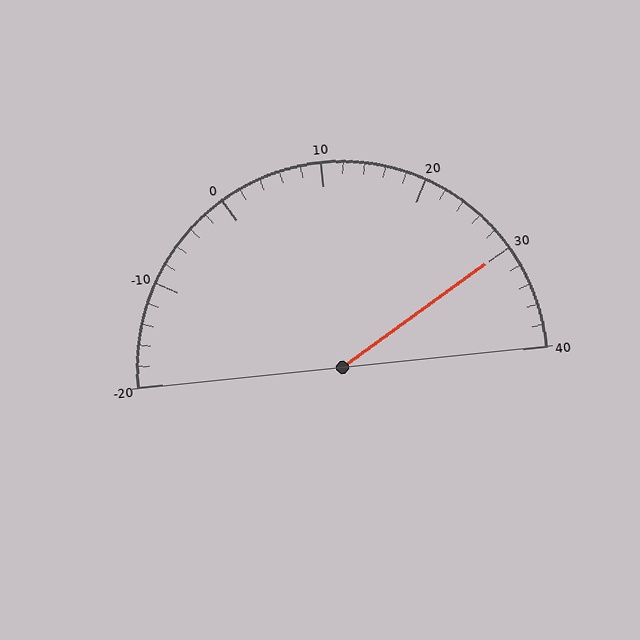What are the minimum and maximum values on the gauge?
The gauge ranges from -20 to 40.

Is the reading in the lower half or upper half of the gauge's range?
The reading is in the upper half of the range (-20 to 40).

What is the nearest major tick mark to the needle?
The nearest major tick mark is 30.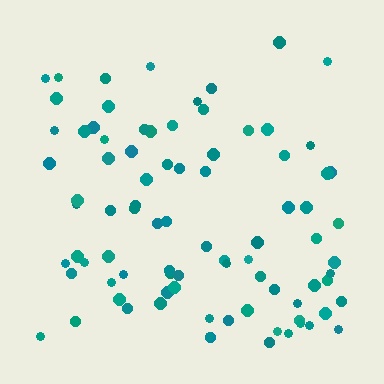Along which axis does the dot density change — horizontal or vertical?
Vertical.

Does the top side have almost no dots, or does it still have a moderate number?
Still a moderate number, just noticeably fewer than the bottom.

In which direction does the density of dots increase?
From top to bottom, with the bottom side densest.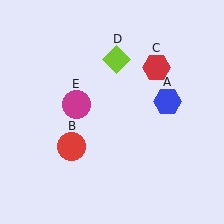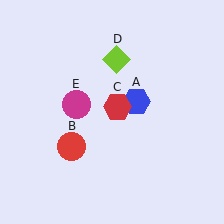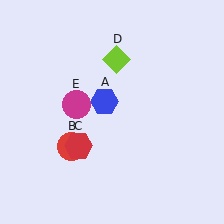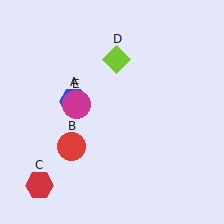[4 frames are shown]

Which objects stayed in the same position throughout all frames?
Red circle (object B) and lime diamond (object D) and magenta circle (object E) remained stationary.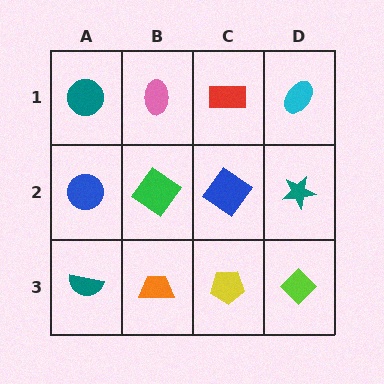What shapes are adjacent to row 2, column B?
A pink ellipse (row 1, column B), an orange trapezoid (row 3, column B), a blue circle (row 2, column A), a blue diamond (row 2, column C).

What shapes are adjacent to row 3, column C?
A blue diamond (row 2, column C), an orange trapezoid (row 3, column B), a lime diamond (row 3, column D).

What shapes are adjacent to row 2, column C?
A red rectangle (row 1, column C), a yellow pentagon (row 3, column C), a green diamond (row 2, column B), a teal star (row 2, column D).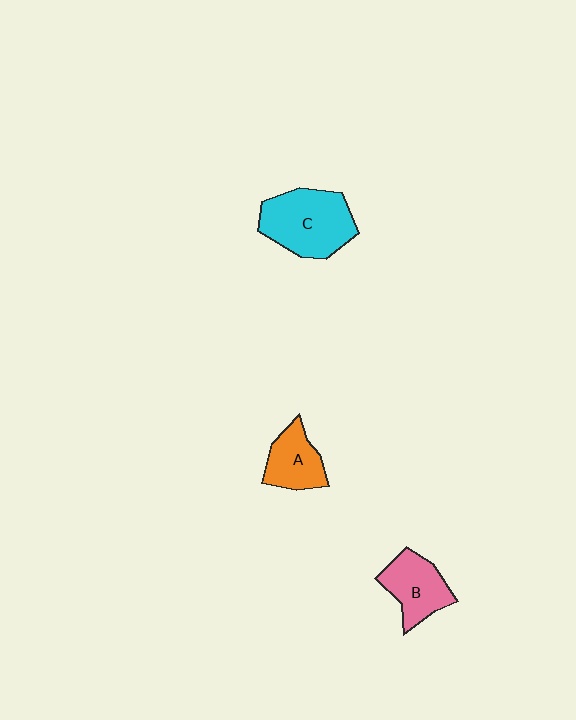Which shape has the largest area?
Shape C (cyan).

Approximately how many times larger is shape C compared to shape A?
Approximately 1.8 times.